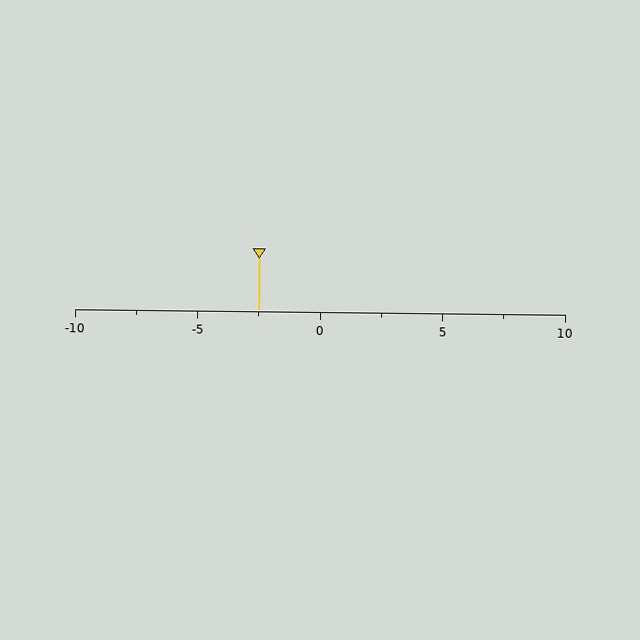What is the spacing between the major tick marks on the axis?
The major ticks are spaced 5 apart.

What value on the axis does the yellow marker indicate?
The marker indicates approximately -2.5.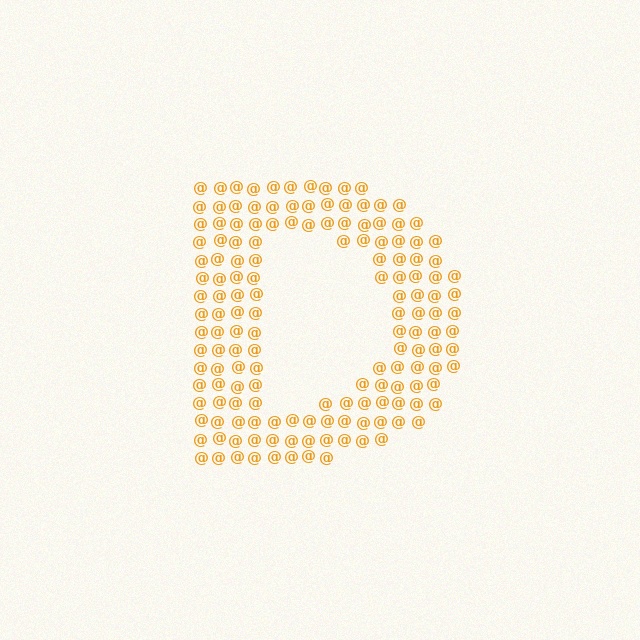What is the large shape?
The large shape is the letter D.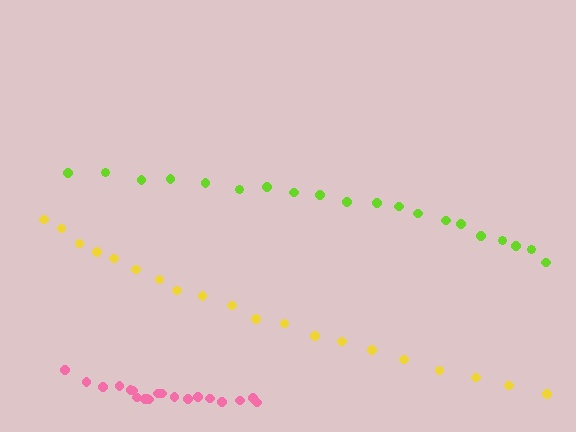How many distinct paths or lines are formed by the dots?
There are 3 distinct paths.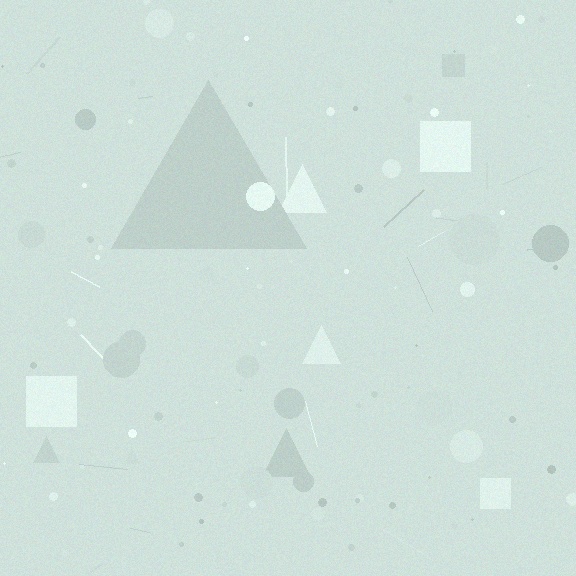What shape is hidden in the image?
A triangle is hidden in the image.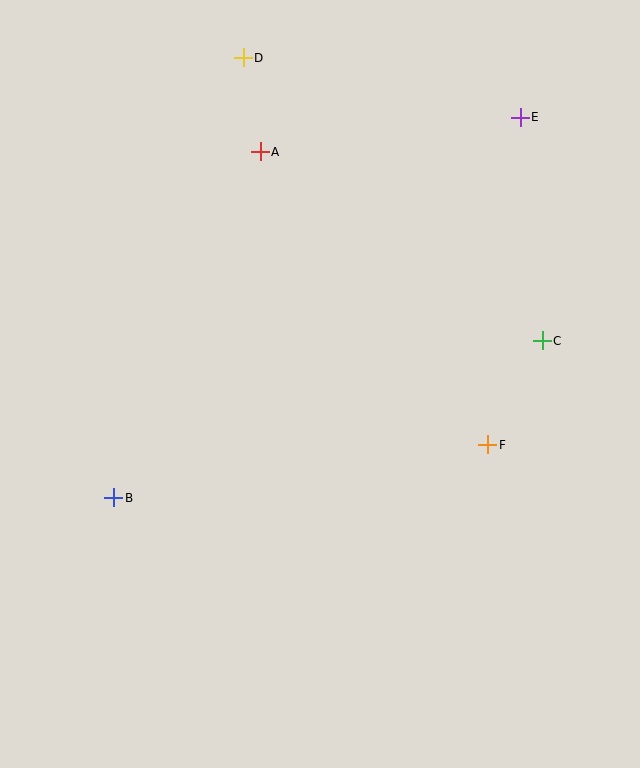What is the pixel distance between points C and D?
The distance between C and D is 412 pixels.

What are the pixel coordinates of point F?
Point F is at (487, 445).